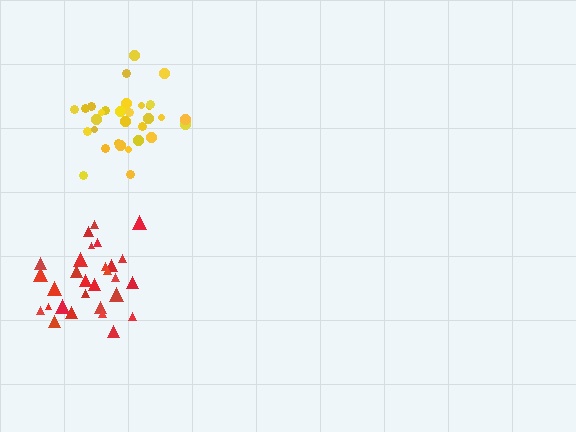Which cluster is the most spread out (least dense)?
Red.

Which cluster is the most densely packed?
Yellow.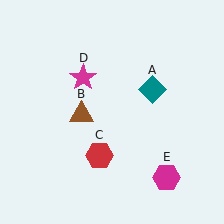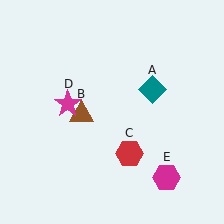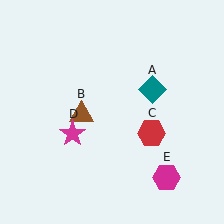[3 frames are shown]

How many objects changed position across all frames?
2 objects changed position: red hexagon (object C), magenta star (object D).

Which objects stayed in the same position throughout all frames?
Teal diamond (object A) and brown triangle (object B) and magenta hexagon (object E) remained stationary.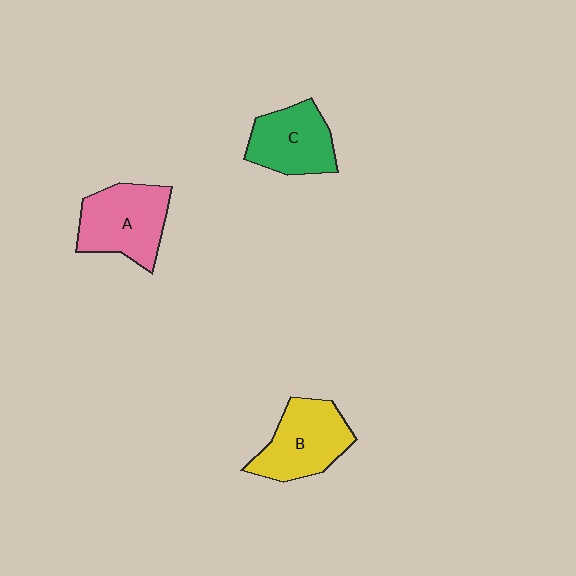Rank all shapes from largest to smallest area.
From largest to smallest: A (pink), B (yellow), C (green).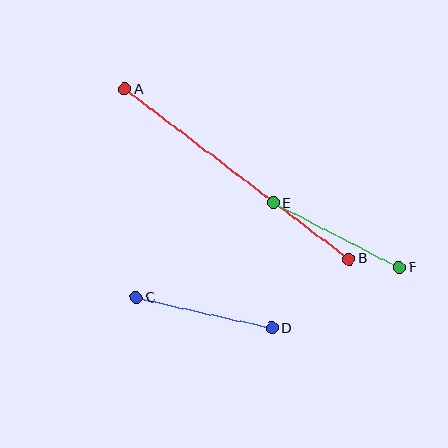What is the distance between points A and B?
The distance is approximately 281 pixels.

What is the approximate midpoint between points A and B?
The midpoint is at approximately (237, 174) pixels.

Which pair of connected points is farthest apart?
Points A and B are farthest apart.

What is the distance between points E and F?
The distance is approximately 142 pixels.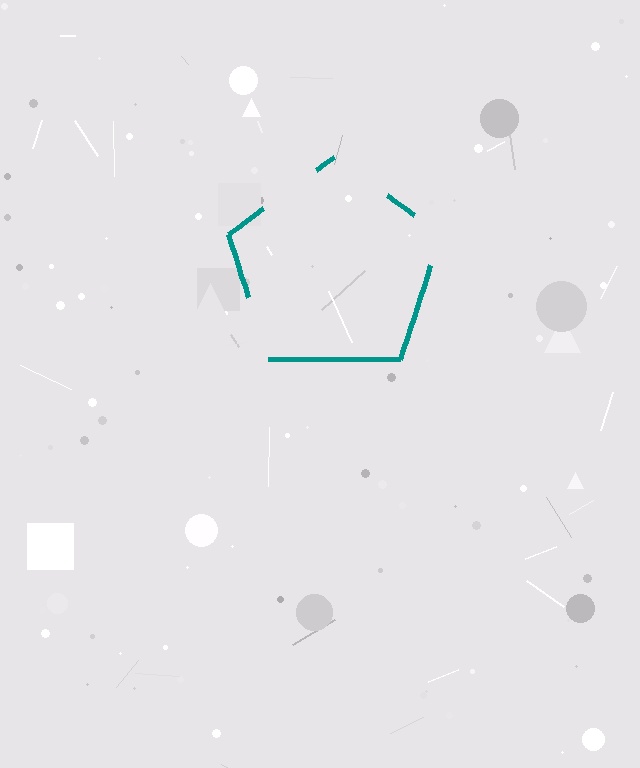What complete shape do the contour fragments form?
The contour fragments form a pentagon.